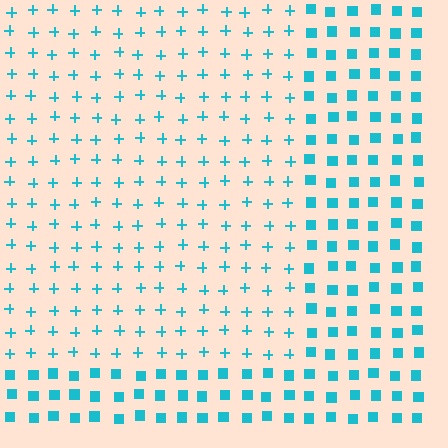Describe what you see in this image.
The image is filled with small cyan elements arranged in a uniform grid. A rectangle-shaped region contains plus signs, while the surrounding area contains squares. The boundary is defined purely by the change in element shape.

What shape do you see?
I see a rectangle.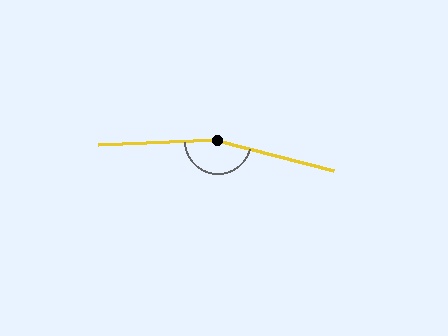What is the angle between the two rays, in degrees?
Approximately 164 degrees.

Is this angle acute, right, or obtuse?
It is obtuse.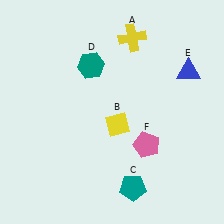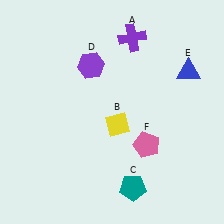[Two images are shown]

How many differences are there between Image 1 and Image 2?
There are 2 differences between the two images.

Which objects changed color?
A changed from yellow to purple. D changed from teal to purple.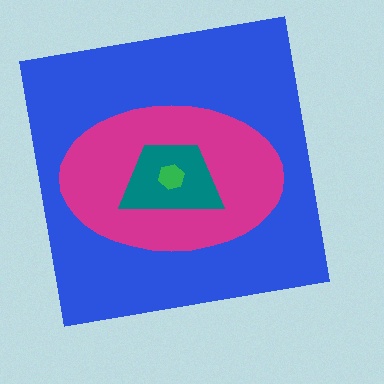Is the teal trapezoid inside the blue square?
Yes.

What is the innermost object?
The green hexagon.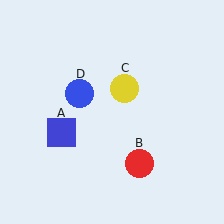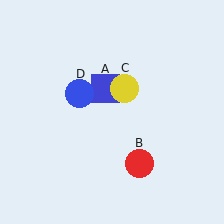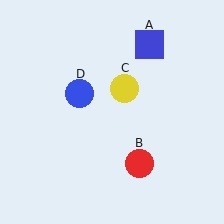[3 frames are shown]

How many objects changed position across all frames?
1 object changed position: blue square (object A).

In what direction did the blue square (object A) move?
The blue square (object A) moved up and to the right.